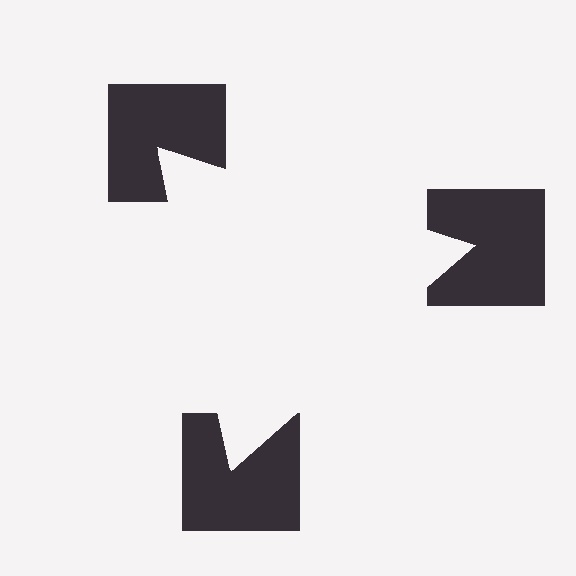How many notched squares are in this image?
There are 3 — one at each vertex of the illusory triangle.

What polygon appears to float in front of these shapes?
An illusory triangle — its edges are inferred from the aligned wedge cuts in the notched squares, not physically drawn.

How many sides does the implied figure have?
3 sides.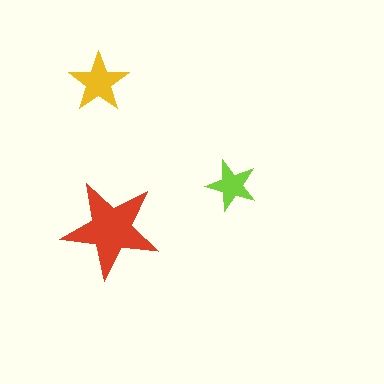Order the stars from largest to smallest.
the red one, the yellow one, the lime one.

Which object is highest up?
The yellow star is topmost.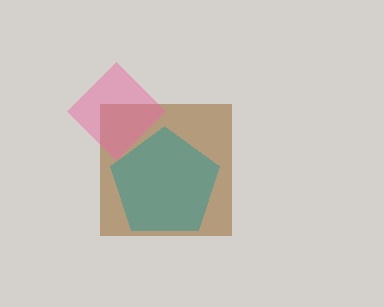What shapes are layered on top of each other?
The layered shapes are: a brown square, a pink diamond, a teal pentagon.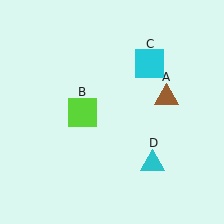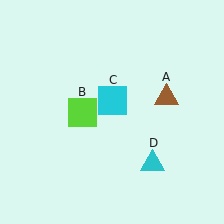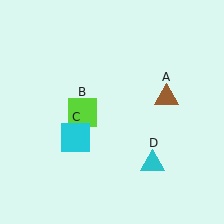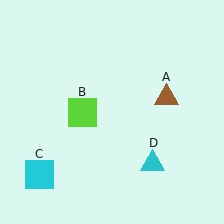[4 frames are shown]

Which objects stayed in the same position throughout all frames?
Brown triangle (object A) and lime square (object B) and cyan triangle (object D) remained stationary.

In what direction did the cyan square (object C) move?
The cyan square (object C) moved down and to the left.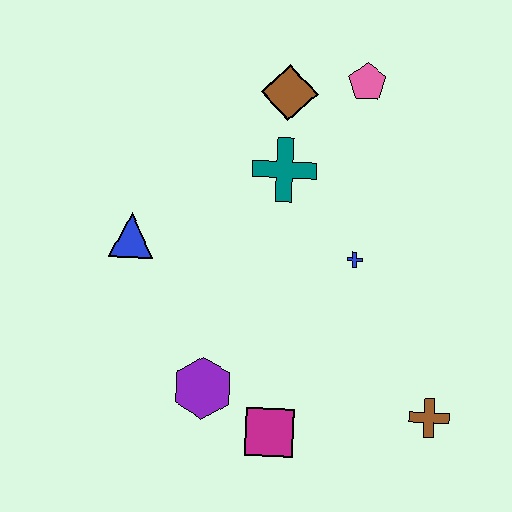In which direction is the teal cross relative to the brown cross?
The teal cross is above the brown cross.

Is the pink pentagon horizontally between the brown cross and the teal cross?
Yes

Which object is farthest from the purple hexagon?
The pink pentagon is farthest from the purple hexagon.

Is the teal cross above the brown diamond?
No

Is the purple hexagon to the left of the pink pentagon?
Yes